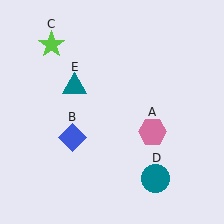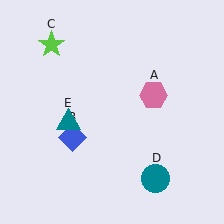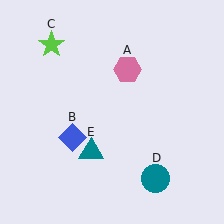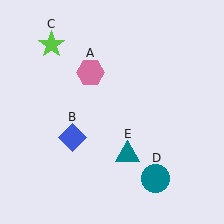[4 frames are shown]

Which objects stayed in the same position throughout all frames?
Blue diamond (object B) and lime star (object C) and teal circle (object D) remained stationary.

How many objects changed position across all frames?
2 objects changed position: pink hexagon (object A), teal triangle (object E).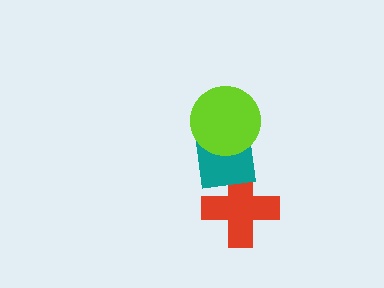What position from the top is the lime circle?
The lime circle is 1st from the top.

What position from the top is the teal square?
The teal square is 2nd from the top.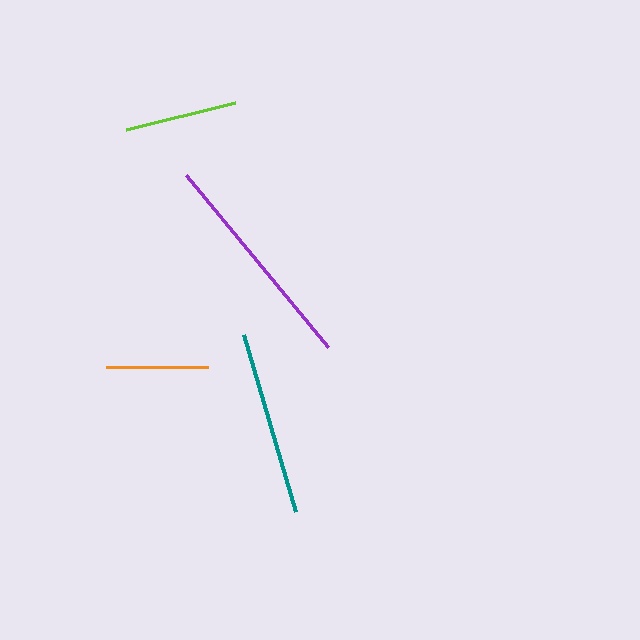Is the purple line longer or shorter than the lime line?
The purple line is longer than the lime line.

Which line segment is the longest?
The purple line is the longest at approximately 222 pixels.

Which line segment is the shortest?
The orange line is the shortest at approximately 102 pixels.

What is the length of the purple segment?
The purple segment is approximately 222 pixels long.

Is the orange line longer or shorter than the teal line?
The teal line is longer than the orange line.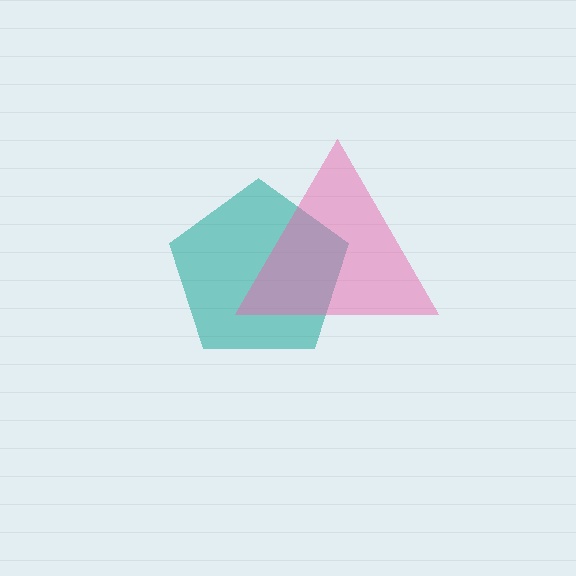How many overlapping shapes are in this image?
There are 2 overlapping shapes in the image.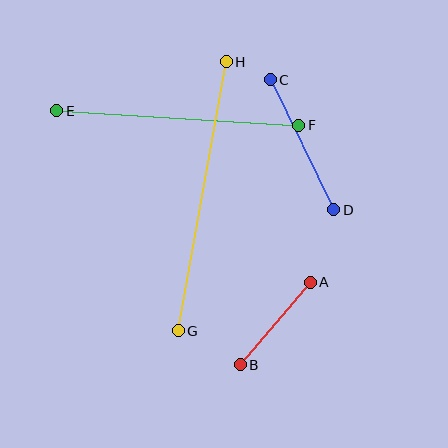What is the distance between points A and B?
The distance is approximately 108 pixels.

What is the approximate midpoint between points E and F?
The midpoint is at approximately (178, 118) pixels.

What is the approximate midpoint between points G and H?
The midpoint is at approximately (202, 196) pixels.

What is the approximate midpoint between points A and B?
The midpoint is at approximately (275, 323) pixels.